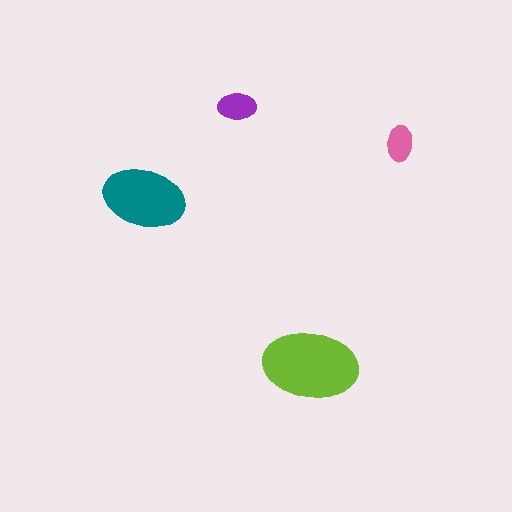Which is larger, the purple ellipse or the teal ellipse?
The teal one.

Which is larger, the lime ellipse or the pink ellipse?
The lime one.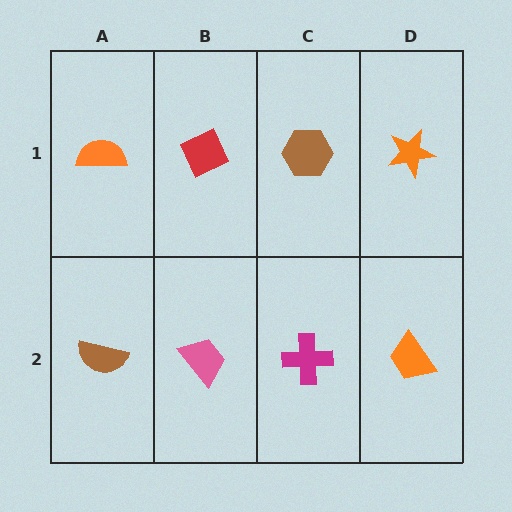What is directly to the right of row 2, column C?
An orange trapezoid.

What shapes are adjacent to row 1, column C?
A magenta cross (row 2, column C), a red diamond (row 1, column B), an orange star (row 1, column D).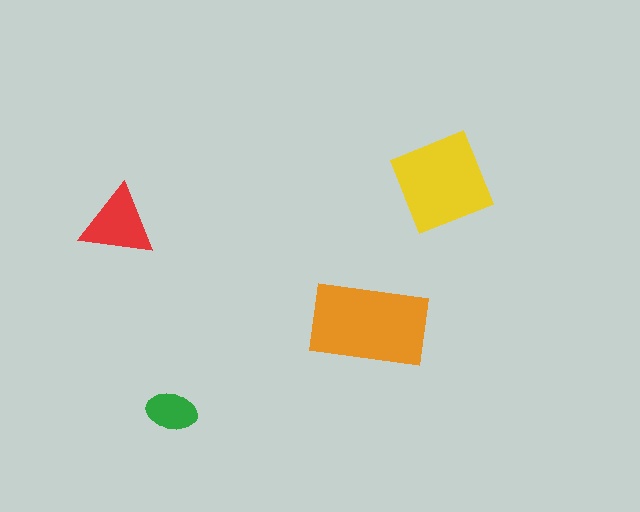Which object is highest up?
The yellow diamond is topmost.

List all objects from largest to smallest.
The orange rectangle, the yellow diamond, the red triangle, the green ellipse.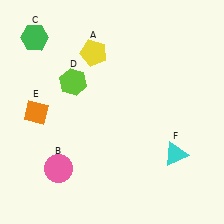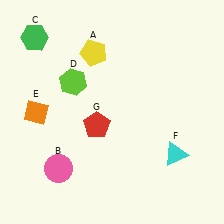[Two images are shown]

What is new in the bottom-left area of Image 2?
A red pentagon (G) was added in the bottom-left area of Image 2.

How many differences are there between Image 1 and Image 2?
There is 1 difference between the two images.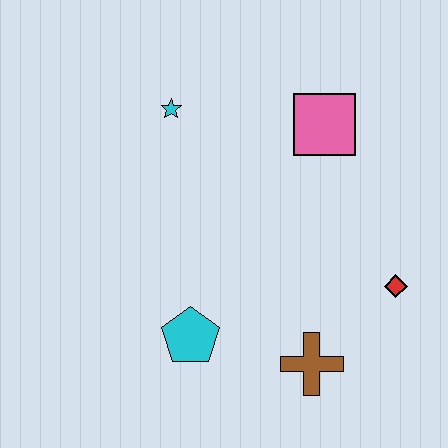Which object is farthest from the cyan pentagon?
The pink square is farthest from the cyan pentagon.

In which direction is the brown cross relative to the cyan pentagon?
The brown cross is to the right of the cyan pentagon.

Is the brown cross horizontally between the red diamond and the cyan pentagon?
Yes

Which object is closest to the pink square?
The cyan star is closest to the pink square.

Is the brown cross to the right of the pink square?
No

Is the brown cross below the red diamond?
Yes